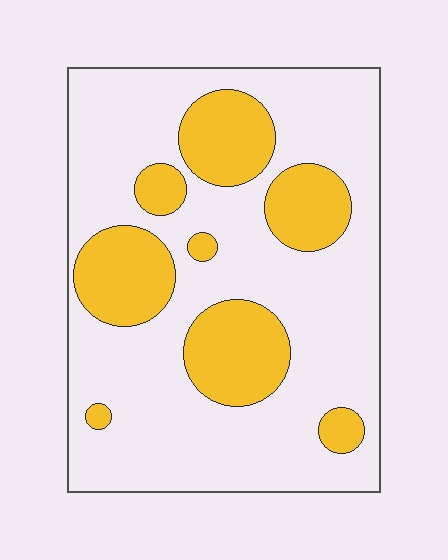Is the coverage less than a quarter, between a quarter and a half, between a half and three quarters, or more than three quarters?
Between a quarter and a half.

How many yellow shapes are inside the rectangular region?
8.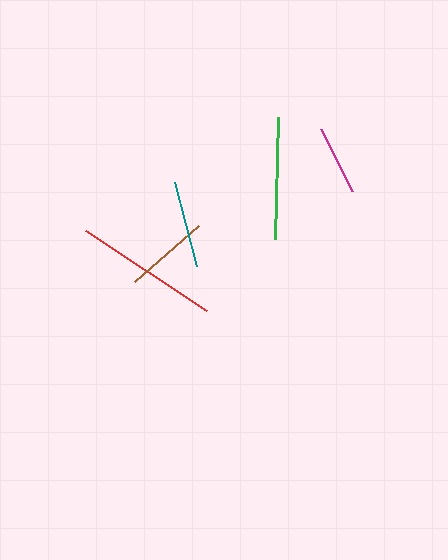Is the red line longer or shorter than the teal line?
The red line is longer than the teal line.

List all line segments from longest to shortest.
From longest to shortest: red, green, teal, brown, magenta.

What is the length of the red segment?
The red segment is approximately 145 pixels long.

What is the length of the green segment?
The green segment is approximately 122 pixels long.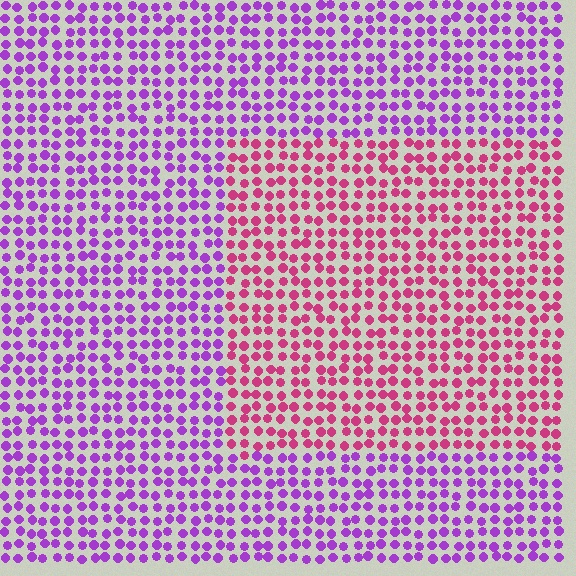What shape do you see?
I see a rectangle.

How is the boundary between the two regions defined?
The boundary is defined purely by a slight shift in hue (about 48 degrees). Spacing, size, and orientation are identical on both sides.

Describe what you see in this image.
The image is filled with small purple elements in a uniform arrangement. A rectangle-shaped region is visible where the elements are tinted to a slightly different hue, forming a subtle color boundary.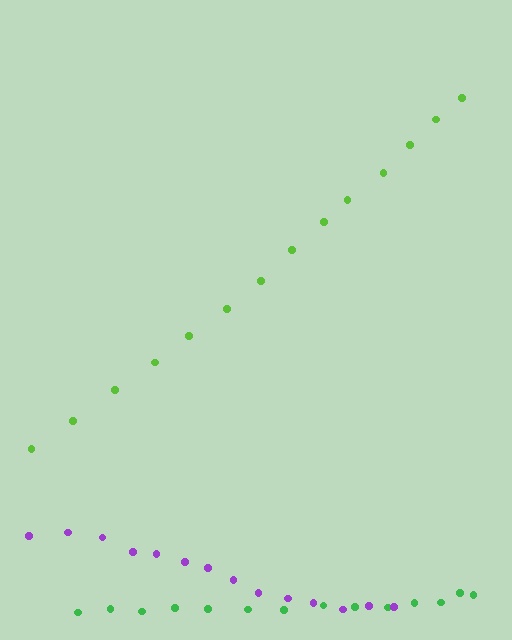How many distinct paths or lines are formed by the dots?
There are 3 distinct paths.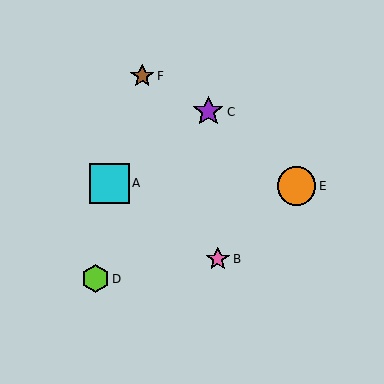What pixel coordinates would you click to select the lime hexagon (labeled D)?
Click at (95, 279) to select the lime hexagon D.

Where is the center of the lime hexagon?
The center of the lime hexagon is at (95, 279).